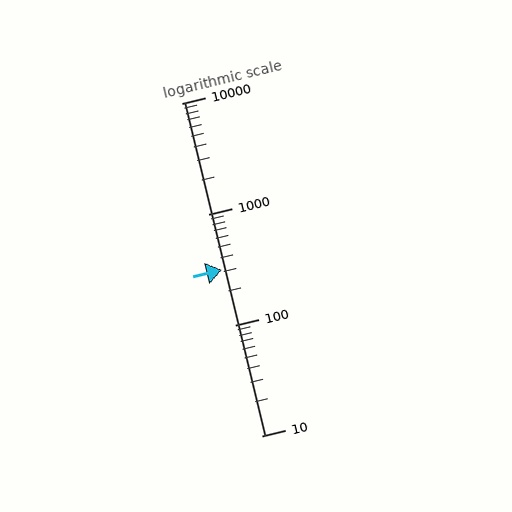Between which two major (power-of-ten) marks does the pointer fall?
The pointer is between 100 and 1000.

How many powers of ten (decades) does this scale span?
The scale spans 3 decades, from 10 to 10000.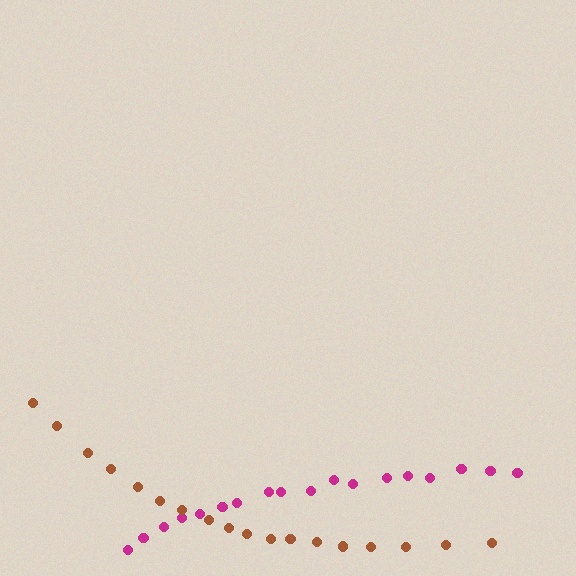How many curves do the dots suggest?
There are 2 distinct paths.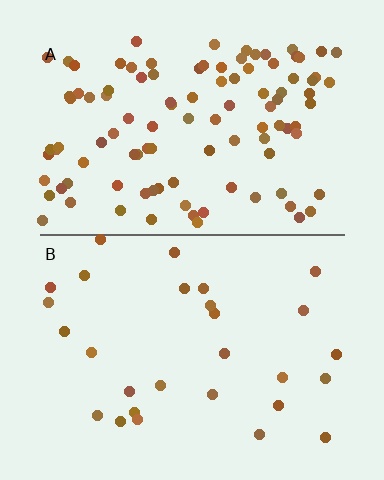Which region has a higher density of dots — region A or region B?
A (the top).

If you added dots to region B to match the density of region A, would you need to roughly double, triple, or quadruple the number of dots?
Approximately quadruple.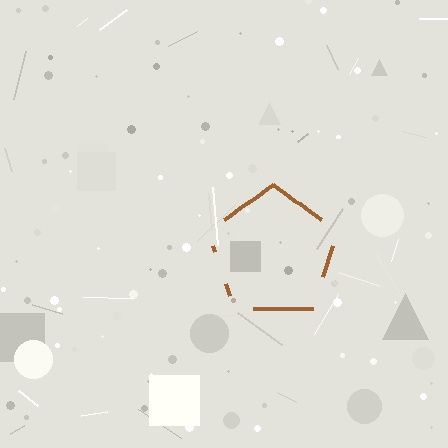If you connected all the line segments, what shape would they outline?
They would outline a pentagon.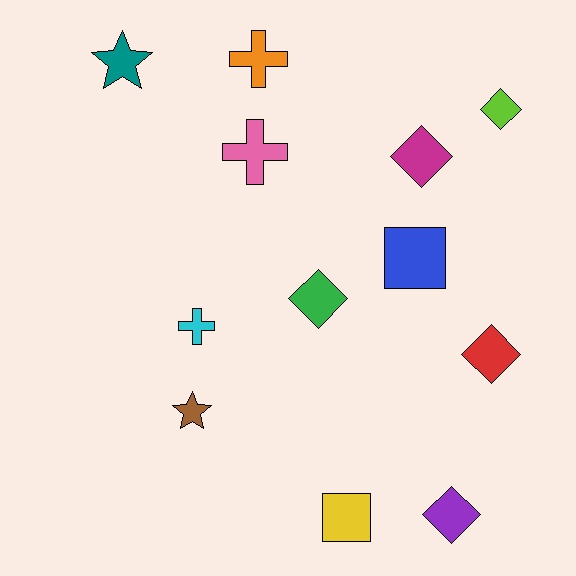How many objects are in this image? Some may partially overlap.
There are 12 objects.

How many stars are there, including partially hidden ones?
There are 2 stars.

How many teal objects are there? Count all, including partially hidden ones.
There is 1 teal object.